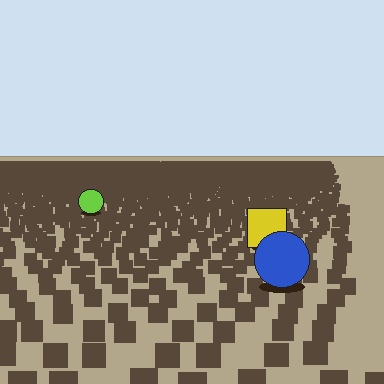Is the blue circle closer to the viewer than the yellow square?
Yes. The blue circle is closer — you can tell from the texture gradient: the ground texture is coarser near it.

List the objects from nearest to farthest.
From nearest to farthest: the blue circle, the yellow square, the lime circle.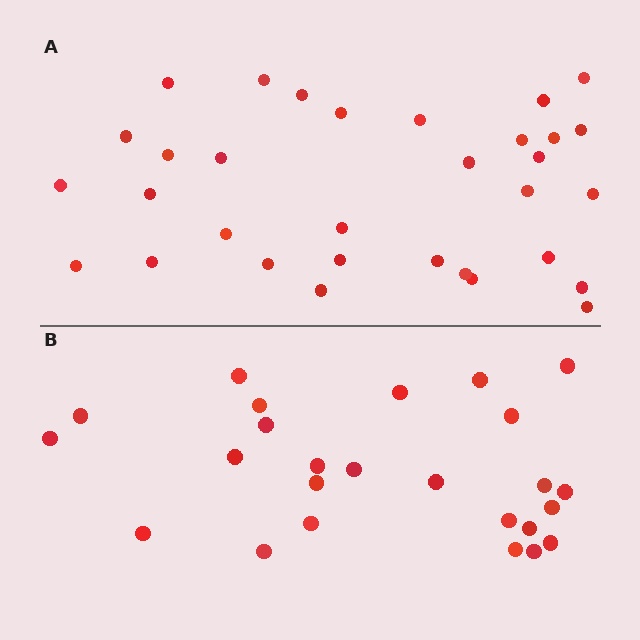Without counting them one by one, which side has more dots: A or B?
Region A (the top region) has more dots.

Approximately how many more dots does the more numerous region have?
Region A has roughly 8 or so more dots than region B.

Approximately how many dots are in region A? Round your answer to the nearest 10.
About 30 dots. (The exact count is 32, which rounds to 30.)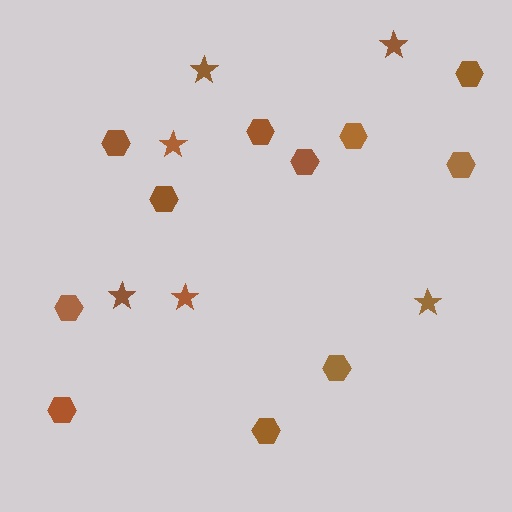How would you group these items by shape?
There are 2 groups: one group of stars (6) and one group of hexagons (11).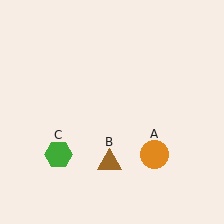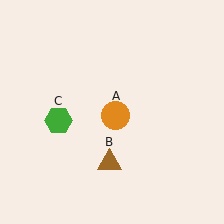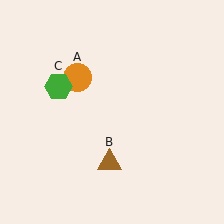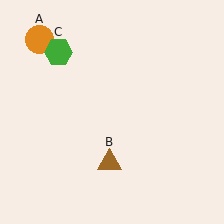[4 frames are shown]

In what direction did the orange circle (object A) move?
The orange circle (object A) moved up and to the left.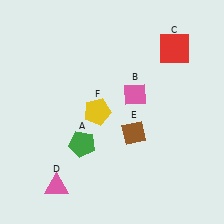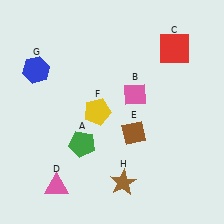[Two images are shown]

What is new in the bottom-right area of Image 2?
A brown star (H) was added in the bottom-right area of Image 2.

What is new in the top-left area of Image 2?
A blue hexagon (G) was added in the top-left area of Image 2.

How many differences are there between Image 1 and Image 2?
There are 2 differences between the two images.